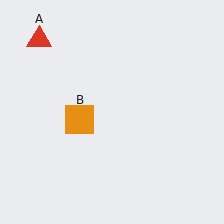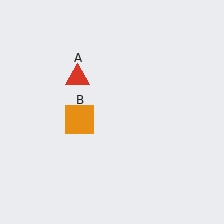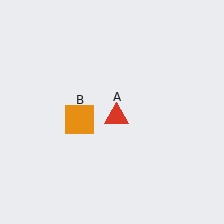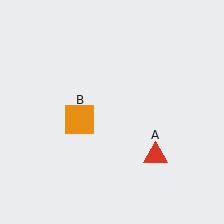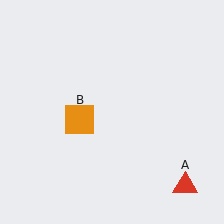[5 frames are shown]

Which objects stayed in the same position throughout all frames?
Orange square (object B) remained stationary.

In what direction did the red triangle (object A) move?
The red triangle (object A) moved down and to the right.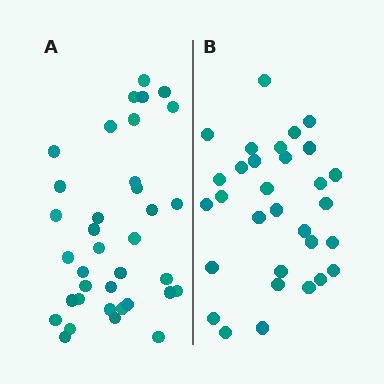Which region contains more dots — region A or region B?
Region A (the left region) has more dots.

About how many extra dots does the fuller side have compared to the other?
Region A has about 5 more dots than region B.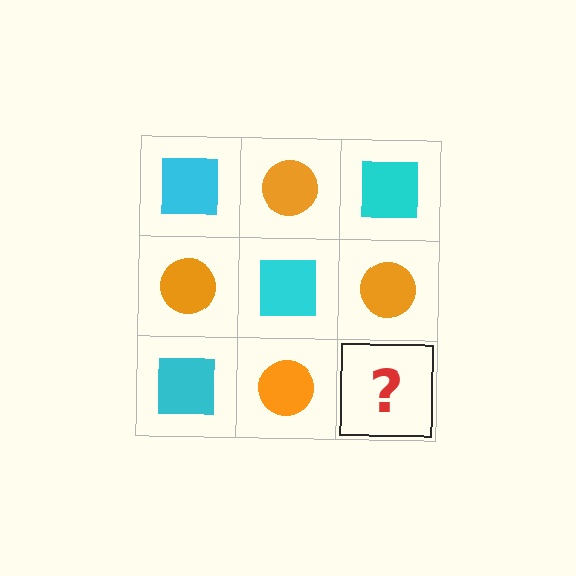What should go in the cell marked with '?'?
The missing cell should contain a cyan square.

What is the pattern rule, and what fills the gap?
The rule is that it alternates cyan square and orange circle in a checkerboard pattern. The gap should be filled with a cyan square.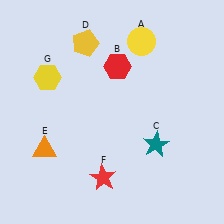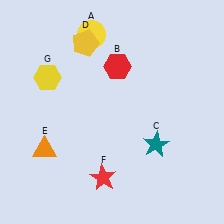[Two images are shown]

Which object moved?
The yellow circle (A) moved left.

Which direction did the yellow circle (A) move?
The yellow circle (A) moved left.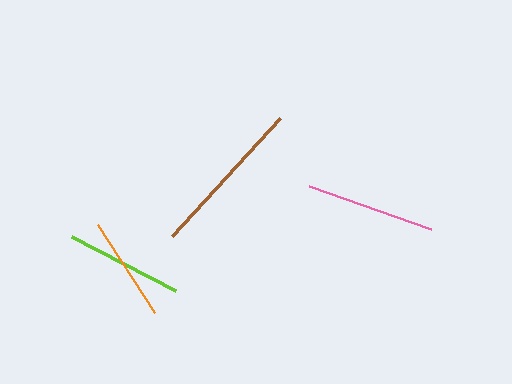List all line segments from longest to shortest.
From longest to shortest: brown, pink, lime, orange.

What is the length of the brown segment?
The brown segment is approximately 160 pixels long.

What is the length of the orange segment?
The orange segment is approximately 105 pixels long.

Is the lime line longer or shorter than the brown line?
The brown line is longer than the lime line.